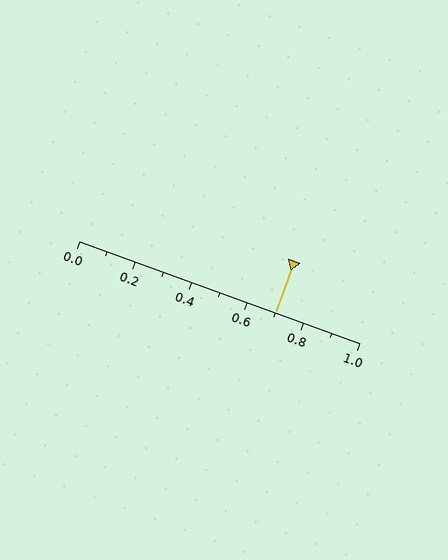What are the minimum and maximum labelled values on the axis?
The axis runs from 0.0 to 1.0.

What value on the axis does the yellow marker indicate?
The marker indicates approximately 0.7.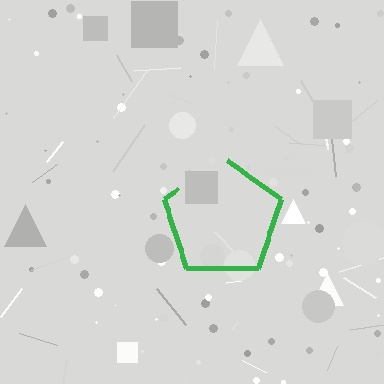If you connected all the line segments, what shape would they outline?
They would outline a pentagon.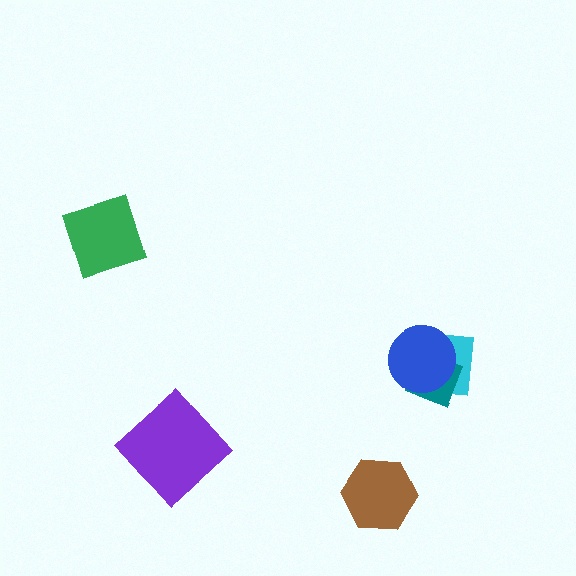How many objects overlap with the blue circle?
2 objects overlap with the blue circle.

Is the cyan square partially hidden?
Yes, it is partially covered by another shape.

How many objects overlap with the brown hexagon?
0 objects overlap with the brown hexagon.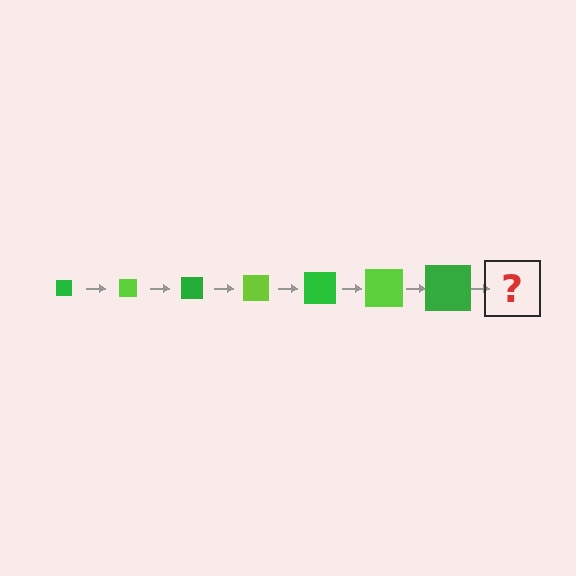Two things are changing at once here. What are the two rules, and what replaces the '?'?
The two rules are that the square grows larger each step and the color cycles through green and lime. The '?' should be a lime square, larger than the previous one.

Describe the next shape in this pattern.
It should be a lime square, larger than the previous one.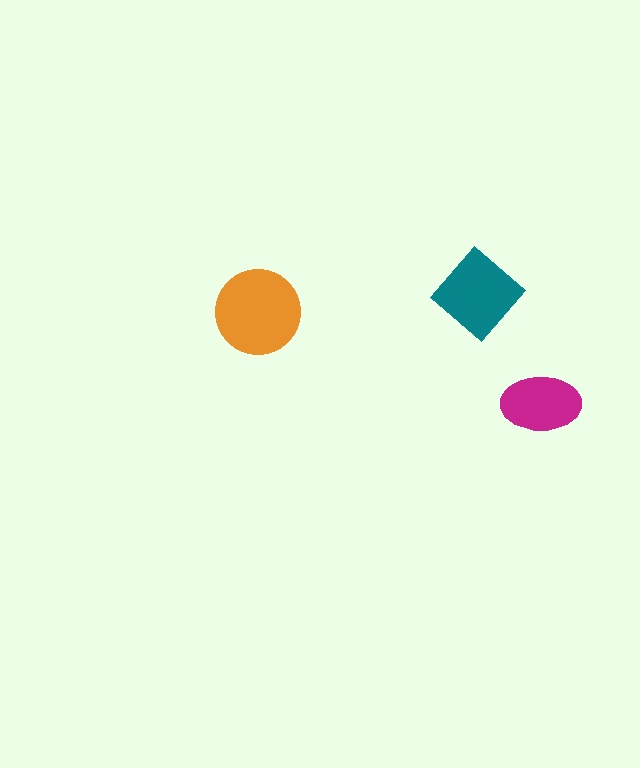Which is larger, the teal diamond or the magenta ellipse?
The teal diamond.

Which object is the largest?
The orange circle.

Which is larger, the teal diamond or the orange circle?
The orange circle.